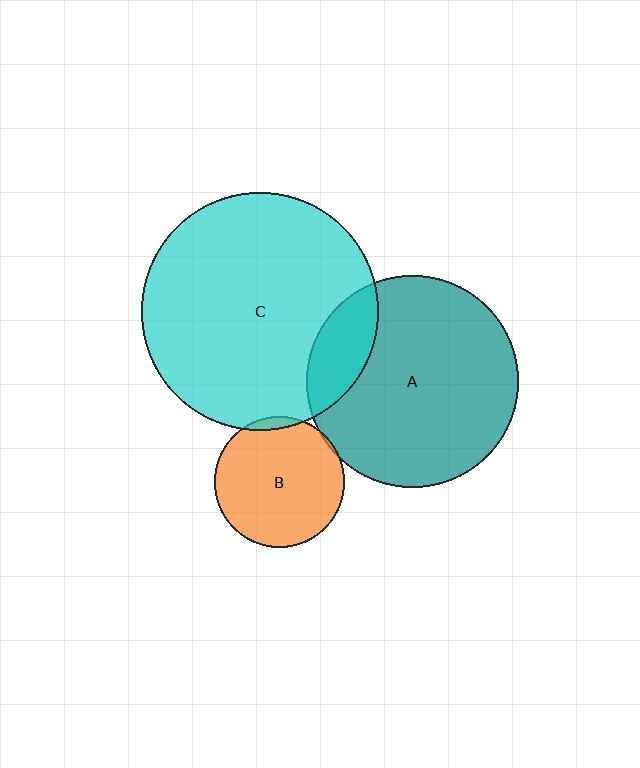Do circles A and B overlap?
Yes.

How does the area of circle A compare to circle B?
Approximately 2.6 times.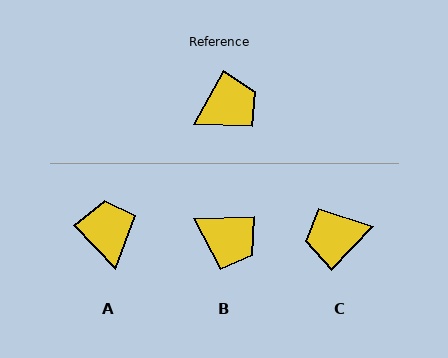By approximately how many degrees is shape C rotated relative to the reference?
Approximately 164 degrees counter-clockwise.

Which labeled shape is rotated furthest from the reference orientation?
C, about 164 degrees away.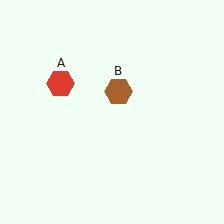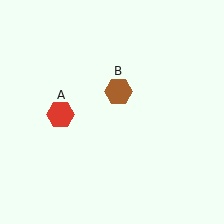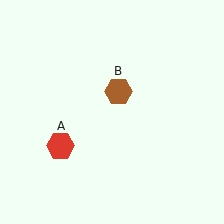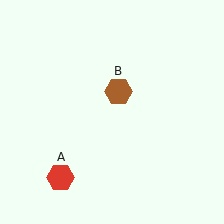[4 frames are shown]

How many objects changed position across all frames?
1 object changed position: red hexagon (object A).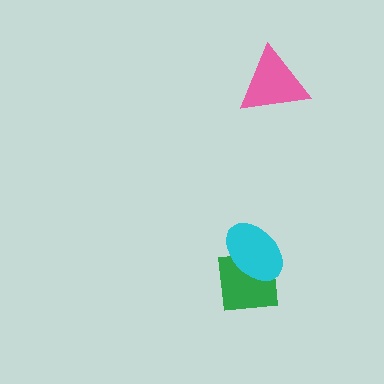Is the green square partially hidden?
Yes, it is partially covered by another shape.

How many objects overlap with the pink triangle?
0 objects overlap with the pink triangle.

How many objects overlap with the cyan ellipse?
1 object overlaps with the cyan ellipse.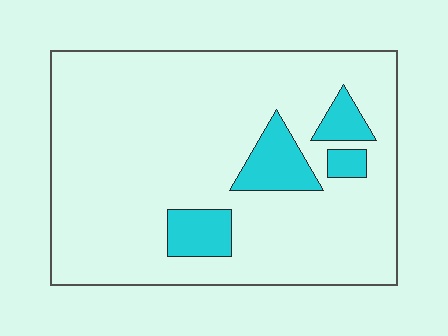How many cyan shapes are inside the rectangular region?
4.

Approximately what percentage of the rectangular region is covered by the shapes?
Approximately 10%.